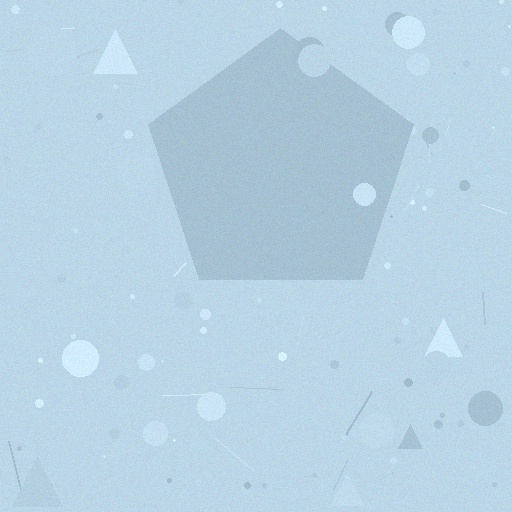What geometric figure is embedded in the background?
A pentagon is embedded in the background.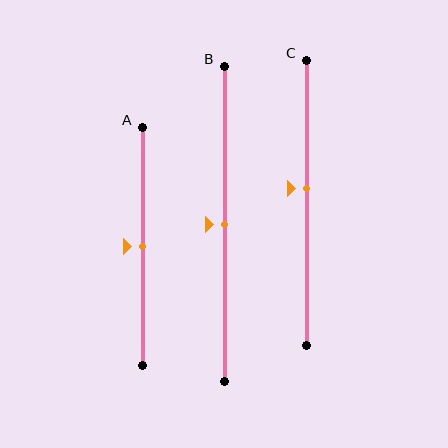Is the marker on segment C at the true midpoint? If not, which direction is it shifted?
No, the marker on segment C is shifted upward by about 5% of the segment length.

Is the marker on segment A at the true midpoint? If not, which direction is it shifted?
Yes, the marker on segment A is at the true midpoint.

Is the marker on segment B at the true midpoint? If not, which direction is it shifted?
Yes, the marker on segment B is at the true midpoint.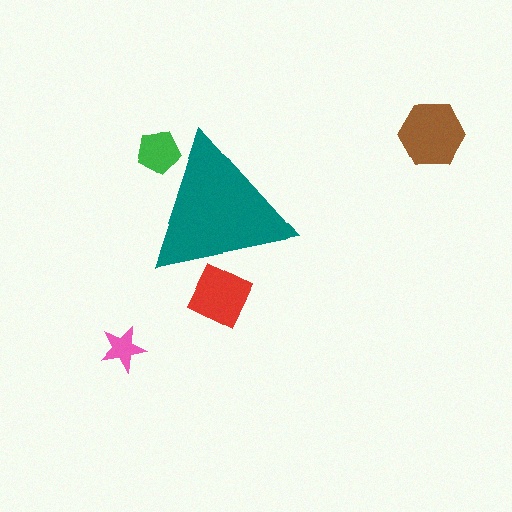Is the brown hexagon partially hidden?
No, the brown hexagon is fully visible.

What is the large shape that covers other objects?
A teal triangle.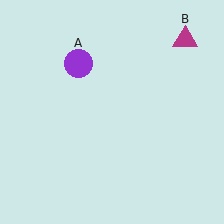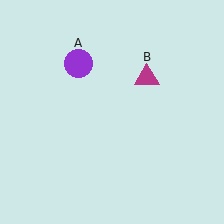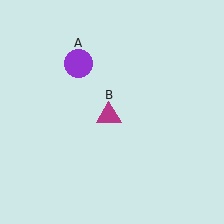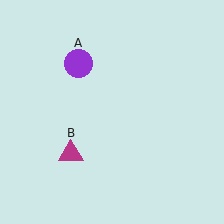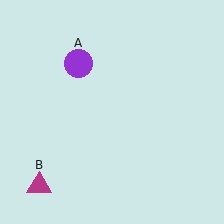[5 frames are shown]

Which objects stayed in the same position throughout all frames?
Purple circle (object A) remained stationary.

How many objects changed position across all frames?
1 object changed position: magenta triangle (object B).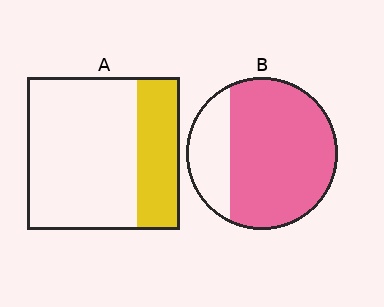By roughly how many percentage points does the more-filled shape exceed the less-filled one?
By roughly 50 percentage points (B over A).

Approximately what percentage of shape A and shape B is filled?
A is approximately 30% and B is approximately 75%.